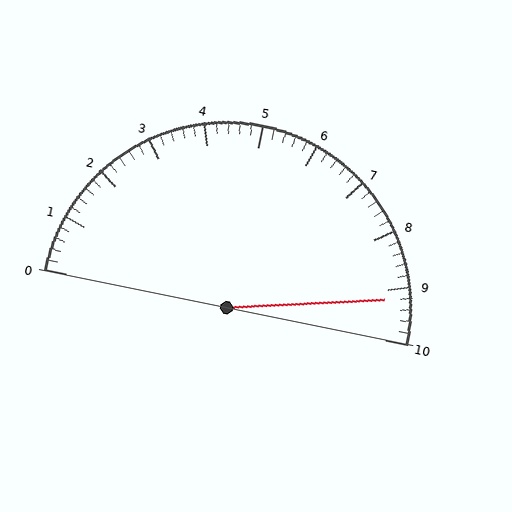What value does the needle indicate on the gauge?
The needle indicates approximately 9.2.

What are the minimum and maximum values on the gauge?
The gauge ranges from 0 to 10.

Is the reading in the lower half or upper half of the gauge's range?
The reading is in the upper half of the range (0 to 10).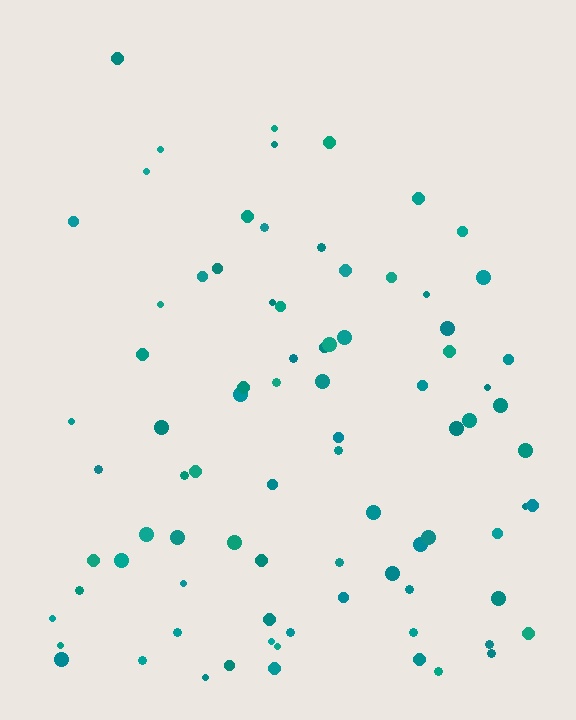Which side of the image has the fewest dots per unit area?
The top.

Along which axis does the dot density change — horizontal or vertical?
Vertical.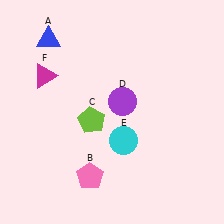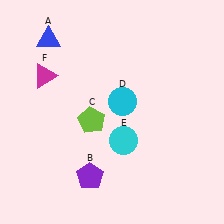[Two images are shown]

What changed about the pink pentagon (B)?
In Image 1, B is pink. In Image 2, it changed to purple.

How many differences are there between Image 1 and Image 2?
There are 2 differences between the two images.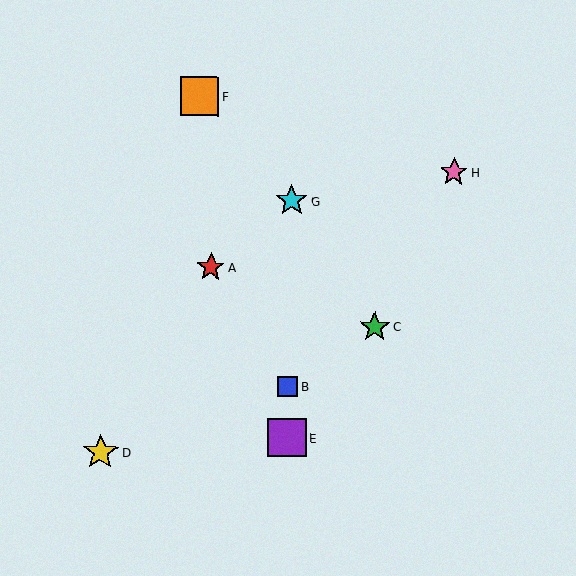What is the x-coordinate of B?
Object B is at x≈288.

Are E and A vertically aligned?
No, E is at x≈287 and A is at x≈211.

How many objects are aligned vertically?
3 objects (B, E, G) are aligned vertically.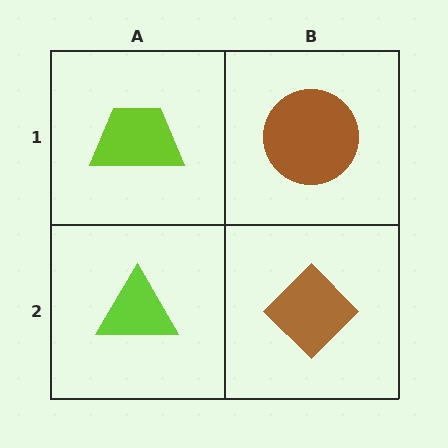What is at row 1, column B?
A brown circle.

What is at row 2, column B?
A brown diamond.